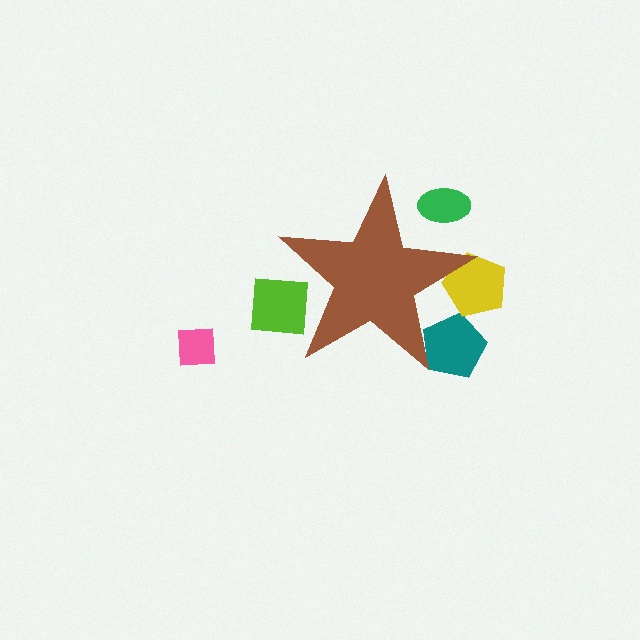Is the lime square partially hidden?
Yes, the lime square is partially hidden behind the brown star.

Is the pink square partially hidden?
No, the pink square is fully visible.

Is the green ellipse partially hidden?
Yes, the green ellipse is partially hidden behind the brown star.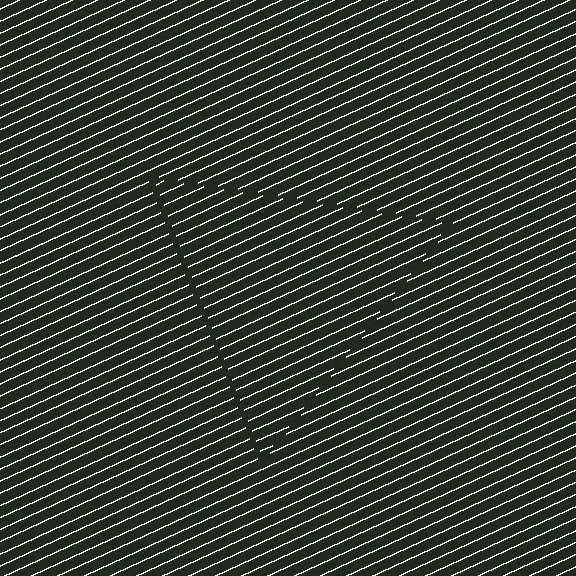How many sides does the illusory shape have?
3 sides — the line-ends trace a triangle.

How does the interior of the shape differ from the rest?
The interior of the shape contains the same grating, shifted by half a period — the contour is defined by the phase discontinuity where line-ends from the inner and outer gratings abut.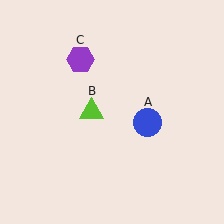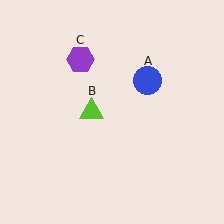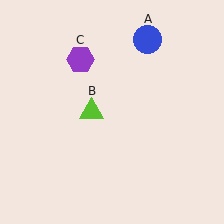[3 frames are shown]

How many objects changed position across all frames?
1 object changed position: blue circle (object A).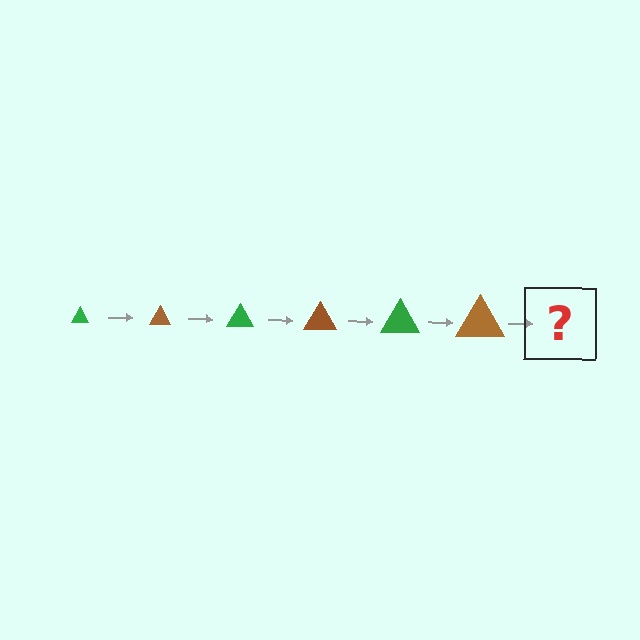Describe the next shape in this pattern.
It should be a green triangle, larger than the previous one.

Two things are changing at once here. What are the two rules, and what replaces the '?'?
The two rules are that the triangle grows larger each step and the color cycles through green and brown. The '?' should be a green triangle, larger than the previous one.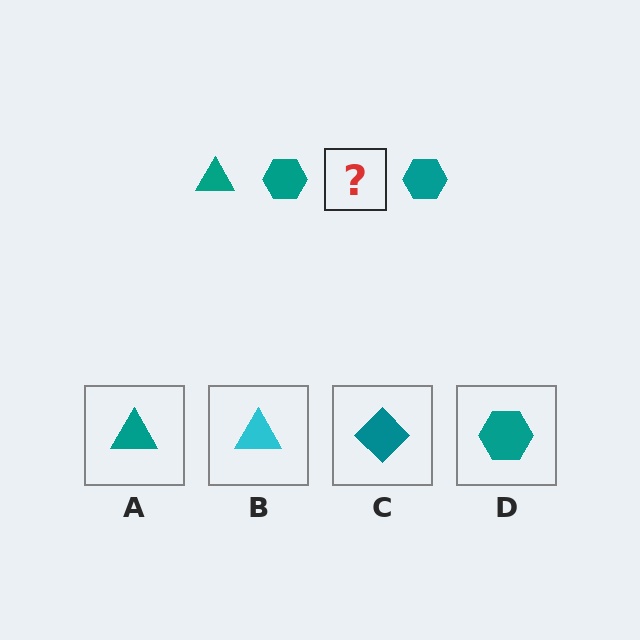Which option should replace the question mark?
Option A.